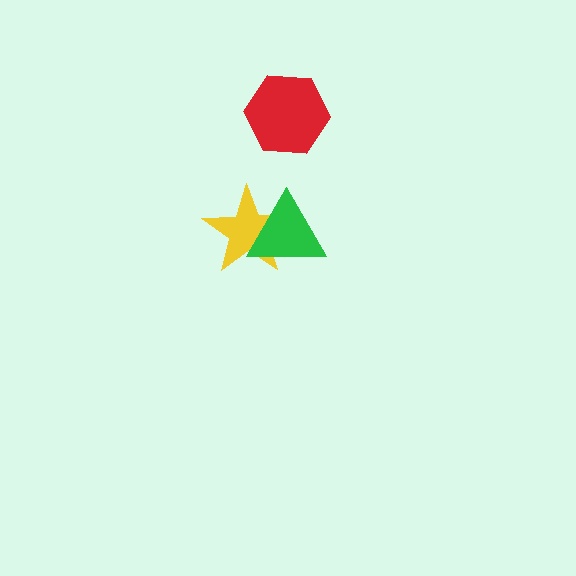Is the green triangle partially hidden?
No, no other shape covers it.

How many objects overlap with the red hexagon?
0 objects overlap with the red hexagon.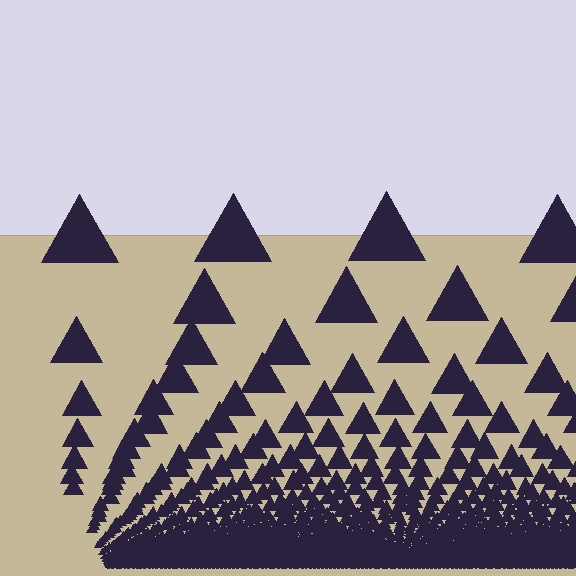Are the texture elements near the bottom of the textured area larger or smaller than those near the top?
Smaller. The gradient is inverted — elements near the bottom are smaller and denser.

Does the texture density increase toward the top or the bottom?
Density increases toward the bottom.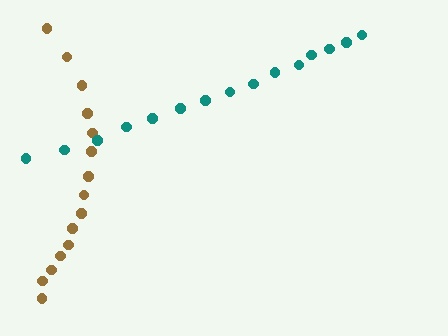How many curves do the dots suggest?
There are 2 distinct paths.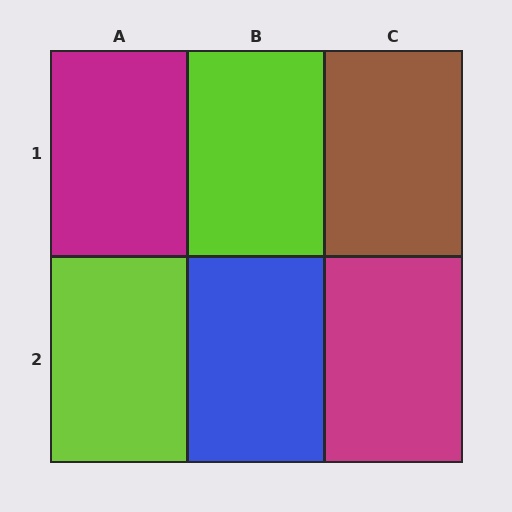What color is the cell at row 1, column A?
Magenta.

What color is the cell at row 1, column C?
Brown.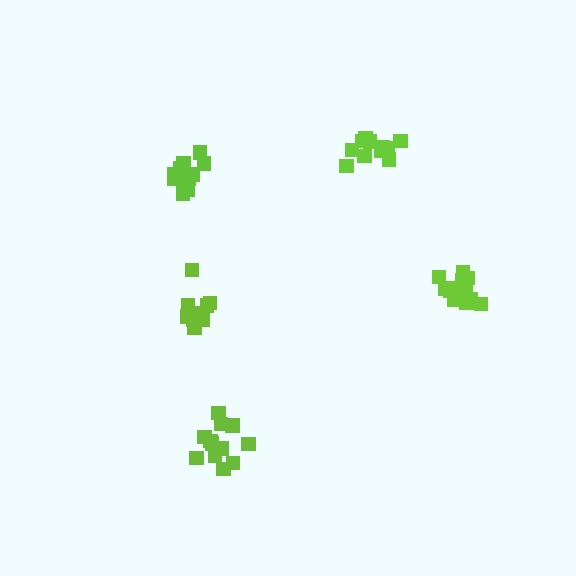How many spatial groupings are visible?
There are 5 spatial groupings.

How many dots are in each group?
Group 1: 11 dots, Group 2: 13 dots, Group 3: 13 dots, Group 4: 14 dots, Group 5: 10 dots (61 total).